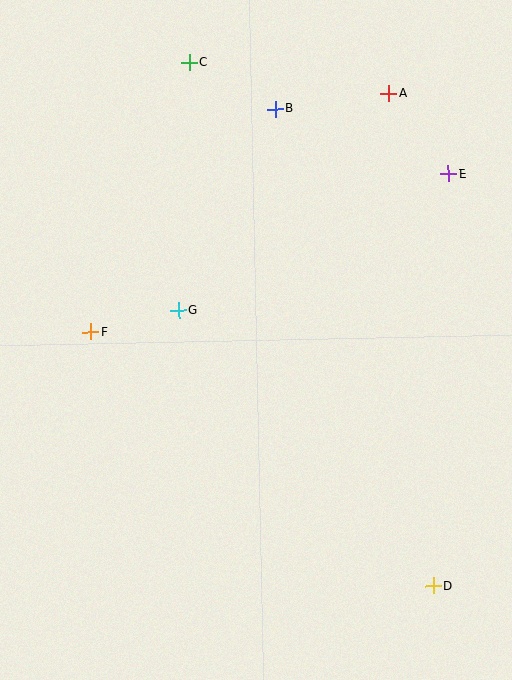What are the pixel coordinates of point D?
Point D is at (434, 586).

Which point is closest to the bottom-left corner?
Point F is closest to the bottom-left corner.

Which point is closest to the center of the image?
Point G at (179, 311) is closest to the center.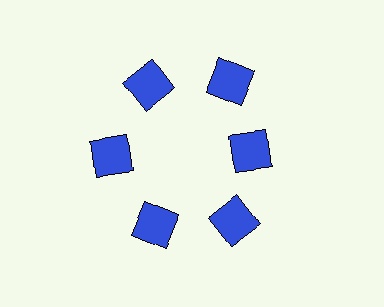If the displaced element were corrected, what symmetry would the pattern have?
It would have 6-fold rotational symmetry — the pattern would map onto itself every 60 degrees.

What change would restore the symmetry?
The symmetry would be restored by moving it outward, back onto the ring so that all 6 squares sit at equal angles and equal distance from the center.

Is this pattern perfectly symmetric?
No. The 6 blue squares are arranged in a ring, but one element near the 3 o'clock position is pulled inward toward the center, breaking the 6-fold rotational symmetry.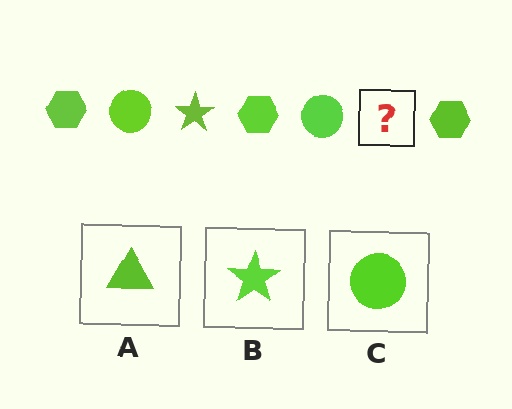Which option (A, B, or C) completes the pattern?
B.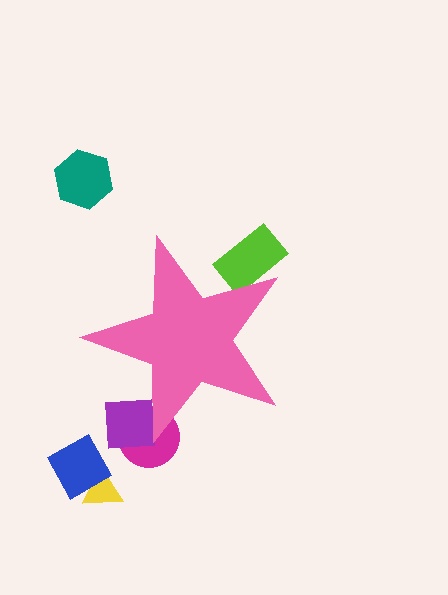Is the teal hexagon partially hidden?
No, the teal hexagon is fully visible.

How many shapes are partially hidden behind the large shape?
3 shapes are partially hidden.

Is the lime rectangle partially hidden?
Yes, the lime rectangle is partially hidden behind the pink star.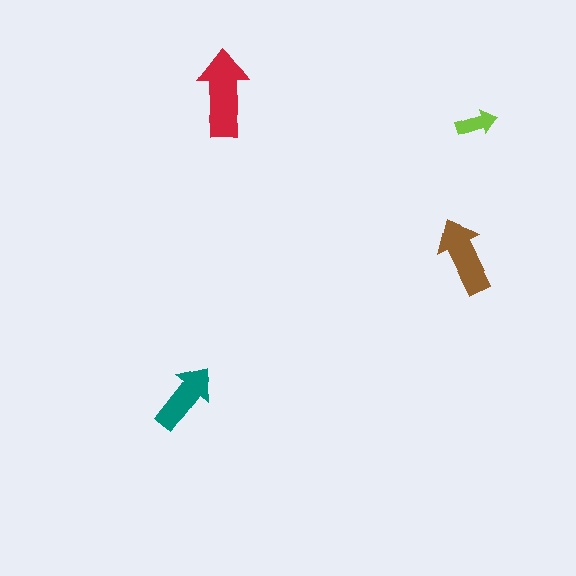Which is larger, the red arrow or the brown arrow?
The red one.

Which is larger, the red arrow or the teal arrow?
The red one.